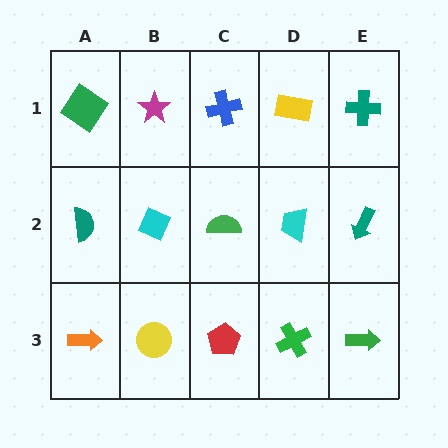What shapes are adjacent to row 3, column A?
A teal semicircle (row 2, column A), a yellow circle (row 3, column B).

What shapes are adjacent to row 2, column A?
A green diamond (row 1, column A), an orange arrow (row 3, column A), a cyan diamond (row 2, column B).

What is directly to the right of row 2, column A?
A cyan diamond.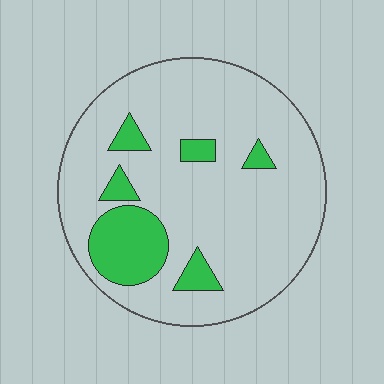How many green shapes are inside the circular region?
6.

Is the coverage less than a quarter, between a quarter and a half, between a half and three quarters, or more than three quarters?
Less than a quarter.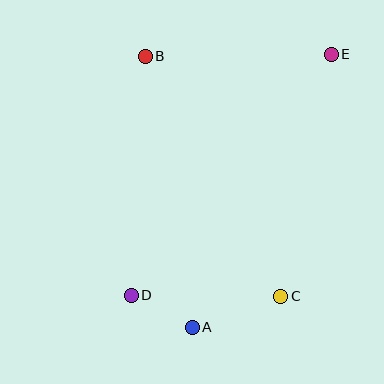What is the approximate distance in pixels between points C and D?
The distance between C and D is approximately 150 pixels.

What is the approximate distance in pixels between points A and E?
The distance between A and E is approximately 307 pixels.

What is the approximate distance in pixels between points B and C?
The distance between B and C is approximately 276 pixels.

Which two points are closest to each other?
Points A and D are closest to each other.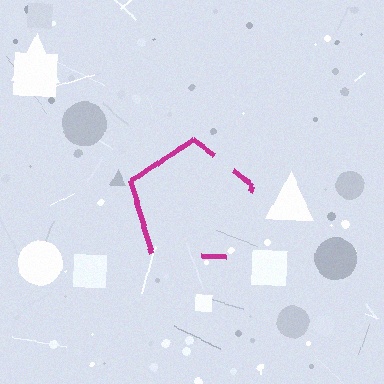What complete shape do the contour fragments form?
The contour fragments form a pentagon.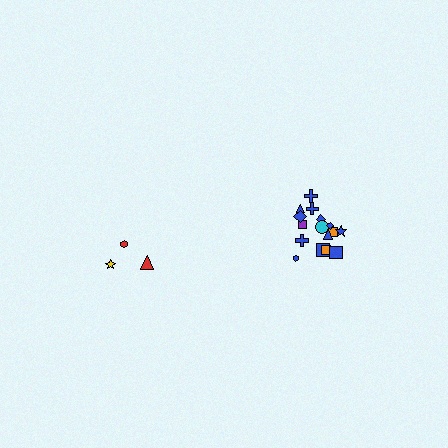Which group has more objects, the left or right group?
The right group.